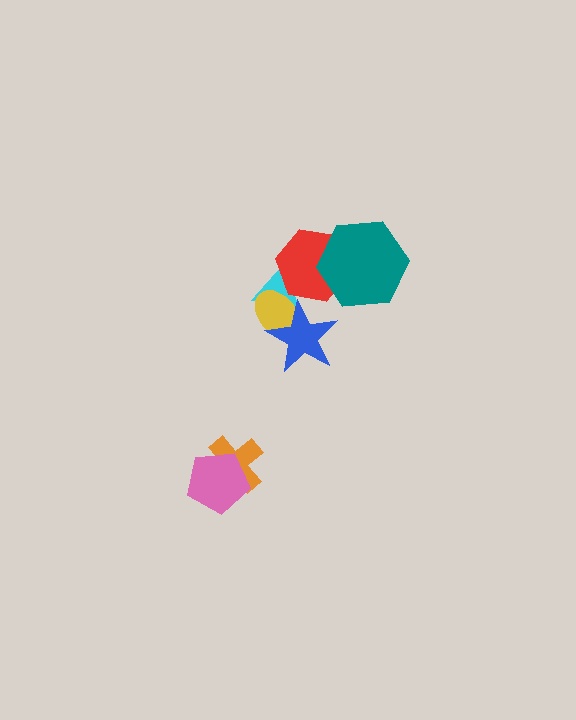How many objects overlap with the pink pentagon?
1 object overlaps with the pink pentagon.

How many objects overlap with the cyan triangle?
3 objects overlap with the cyan triangle.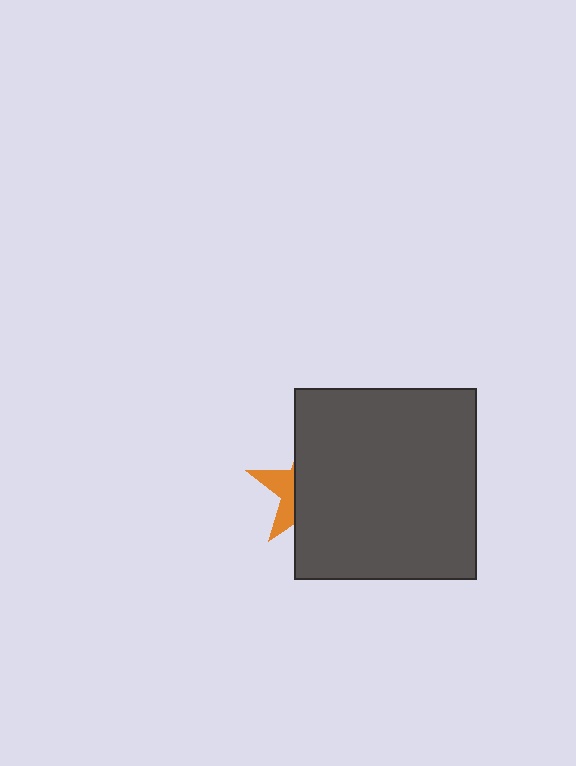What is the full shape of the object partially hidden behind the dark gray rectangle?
The partially hidden object is an orange star.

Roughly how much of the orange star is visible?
A small part of it is visible (roughly 31%).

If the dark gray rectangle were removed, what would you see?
You would see the complete orange star.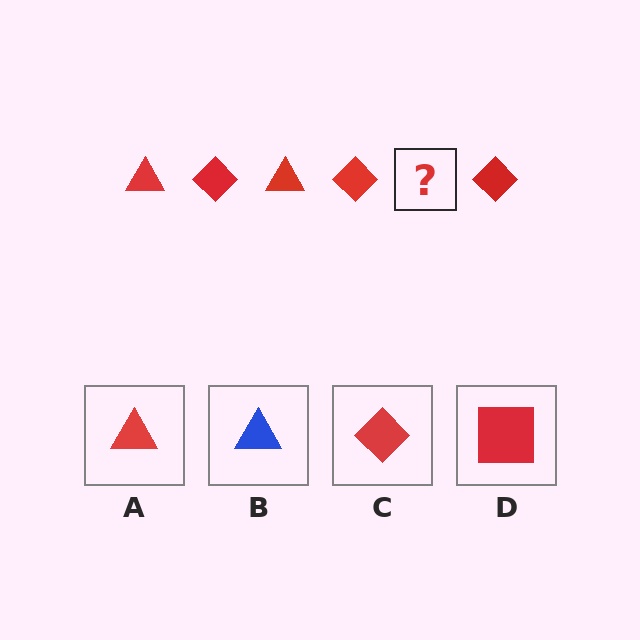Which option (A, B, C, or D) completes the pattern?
A.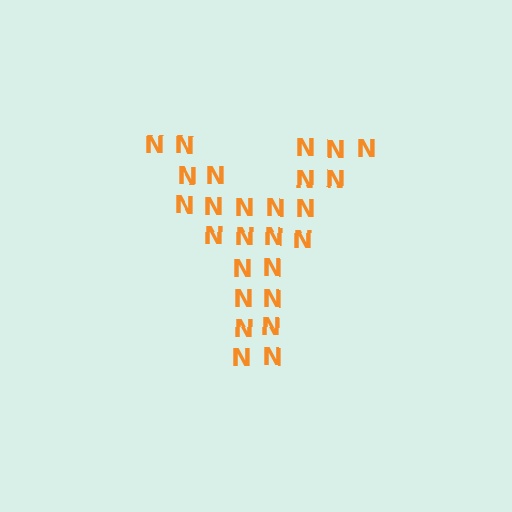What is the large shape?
The large shape is the letter Y.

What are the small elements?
The small elements are letter N's.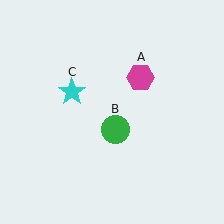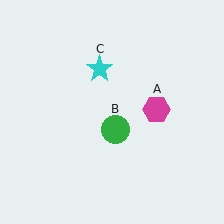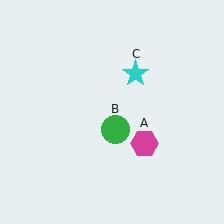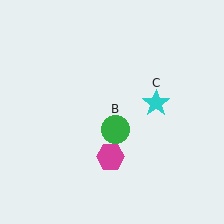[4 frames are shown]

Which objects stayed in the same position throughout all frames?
Green circle (object B) remained stationary.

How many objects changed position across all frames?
2 objects changed position: magenta hexagon (object A), cyan star (object C).